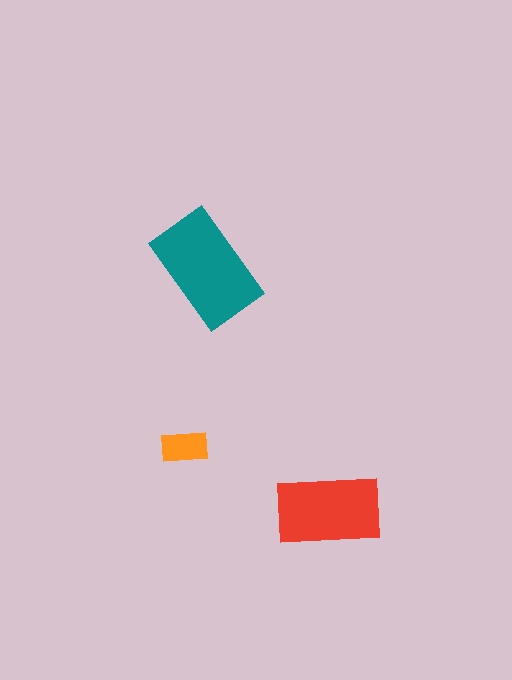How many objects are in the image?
There are 3 objects in the image.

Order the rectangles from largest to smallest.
the teal one, the red one, the orange one.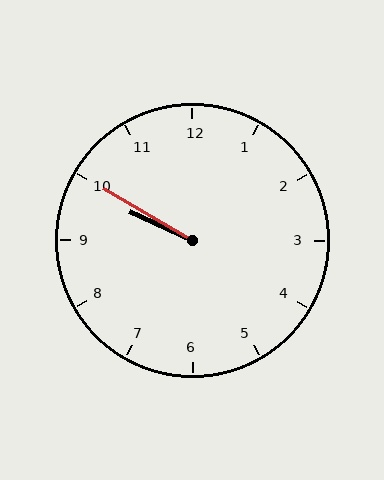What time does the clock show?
9:50.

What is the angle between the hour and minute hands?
Approximately 5 degrees.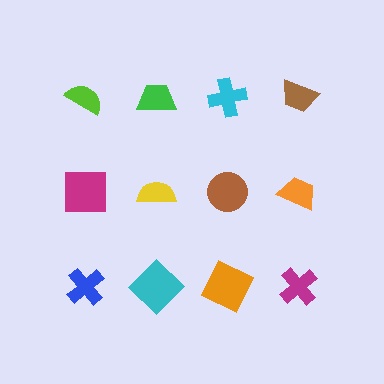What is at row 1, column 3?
A cyan cross.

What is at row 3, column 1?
A blue cross.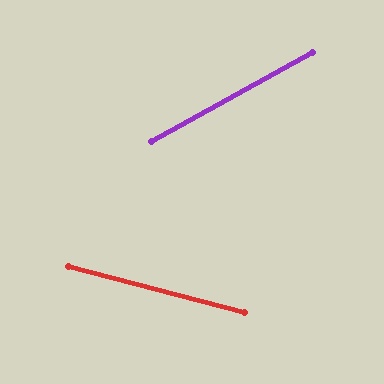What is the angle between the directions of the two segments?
Approximately 43 degrees.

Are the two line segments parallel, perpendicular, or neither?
Neither parallel nor perpendicular — they differ by about 43°.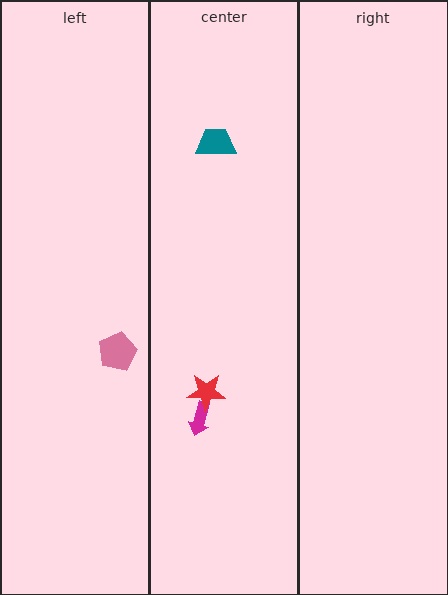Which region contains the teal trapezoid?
The center region.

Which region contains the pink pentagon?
The left region.